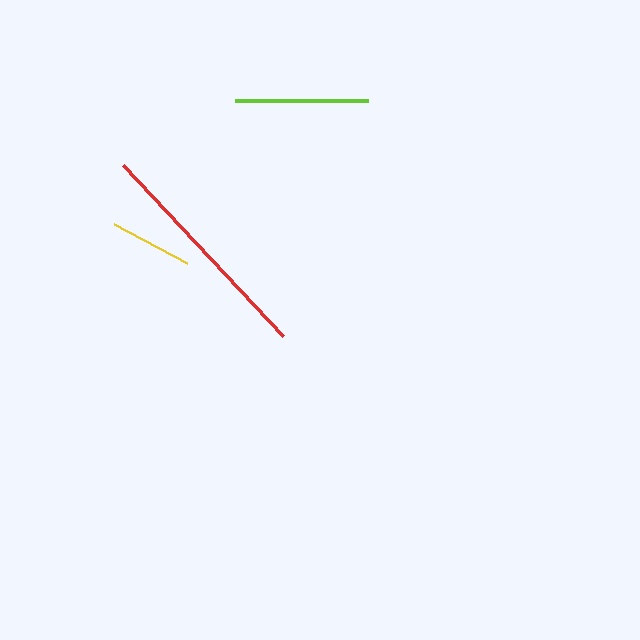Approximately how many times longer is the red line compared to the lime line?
The red line is approximately 1.8 times the length of the lime line.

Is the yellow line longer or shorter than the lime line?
The lime line is longer than the yellow line.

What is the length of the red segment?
The red segment is approximately 234 pixels long.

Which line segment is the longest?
The red line is the longest at approximately 234 pixels.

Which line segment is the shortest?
The yellow line is the shortest at approximately 83 pixels.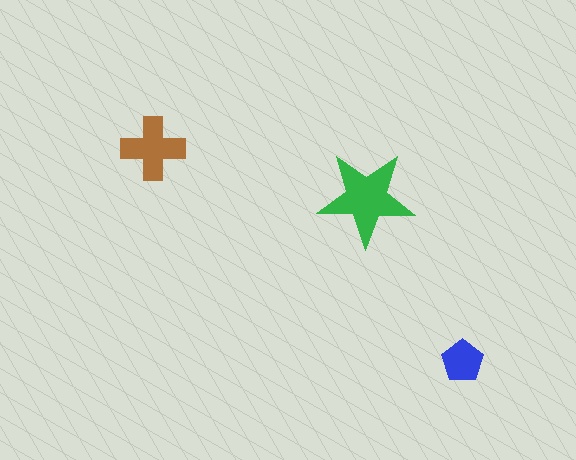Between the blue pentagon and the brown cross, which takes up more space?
The brown cross.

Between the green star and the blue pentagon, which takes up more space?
The green star.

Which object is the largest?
The green star.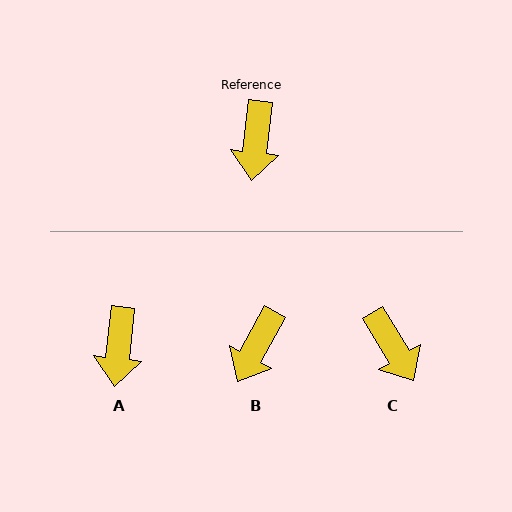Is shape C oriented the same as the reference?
No, it is off by about 37 degrees.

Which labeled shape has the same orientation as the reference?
A.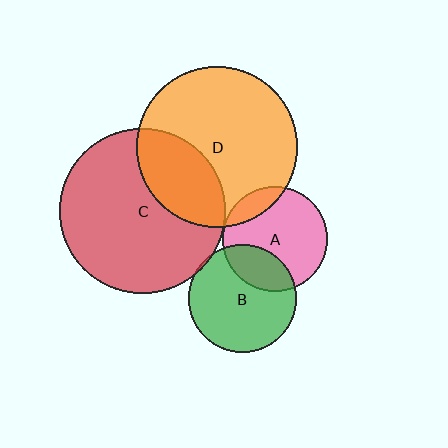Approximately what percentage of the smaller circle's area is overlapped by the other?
Approximately 25%.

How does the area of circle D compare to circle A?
Approximately 2.3 times.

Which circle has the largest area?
Circle C (red).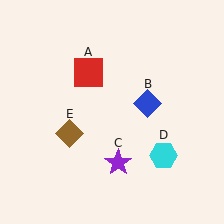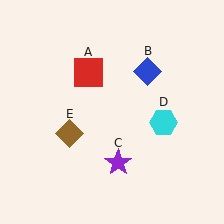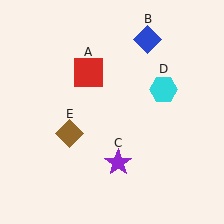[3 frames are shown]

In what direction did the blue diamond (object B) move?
The blue diamond (object B) moved up.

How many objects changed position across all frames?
2 objects changed position: blue diamond (object B), cyan hexagon (object D).